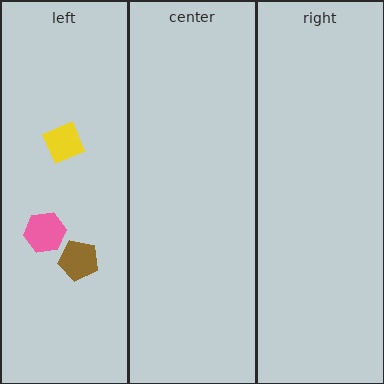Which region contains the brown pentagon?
The left region.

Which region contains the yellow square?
The left region.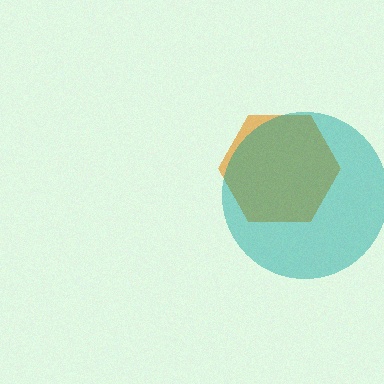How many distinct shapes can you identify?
There are 2 distinct shapes: an orange hexagon, a teal circle.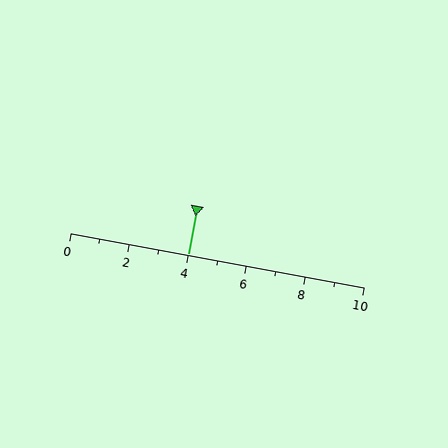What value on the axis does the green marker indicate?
The marker indicates approximately 4.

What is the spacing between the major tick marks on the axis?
The major ticks are spaced 2 apart.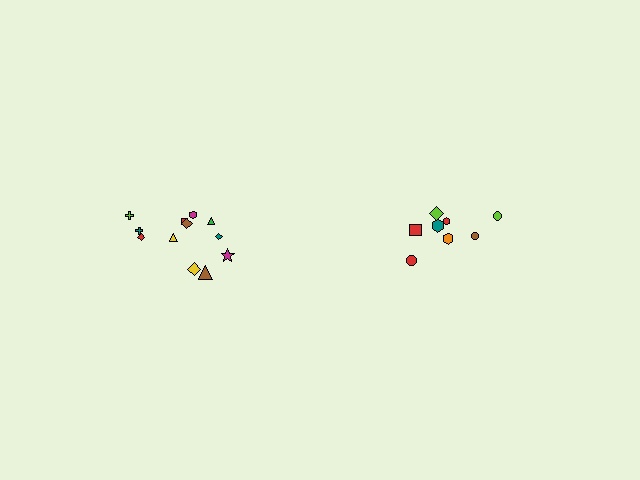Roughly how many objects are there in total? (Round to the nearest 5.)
Roughly 20 objects in total.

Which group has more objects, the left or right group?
The left group.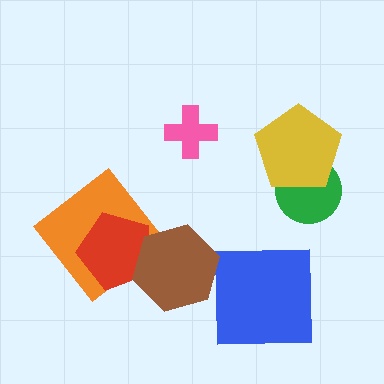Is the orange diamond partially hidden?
Yes, it is partially covered by another shape.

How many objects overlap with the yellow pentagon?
1 object overlaps with the yellow pentagon.